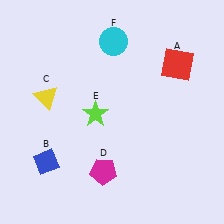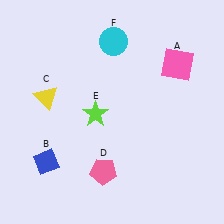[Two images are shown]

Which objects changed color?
A changed from red to pink. D changed from magenta to pink.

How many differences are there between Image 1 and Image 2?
There are 2 differences between the two images.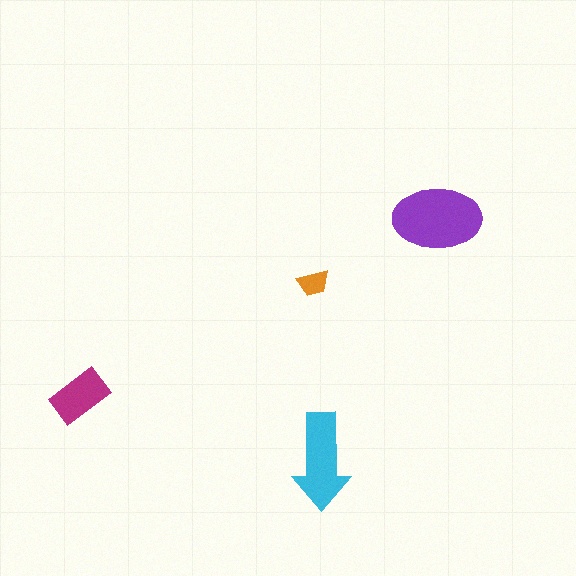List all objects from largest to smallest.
The purple ellipse, the cyan arrow, the magenta rectangle, the orange trapezoid.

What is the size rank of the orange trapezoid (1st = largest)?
4th.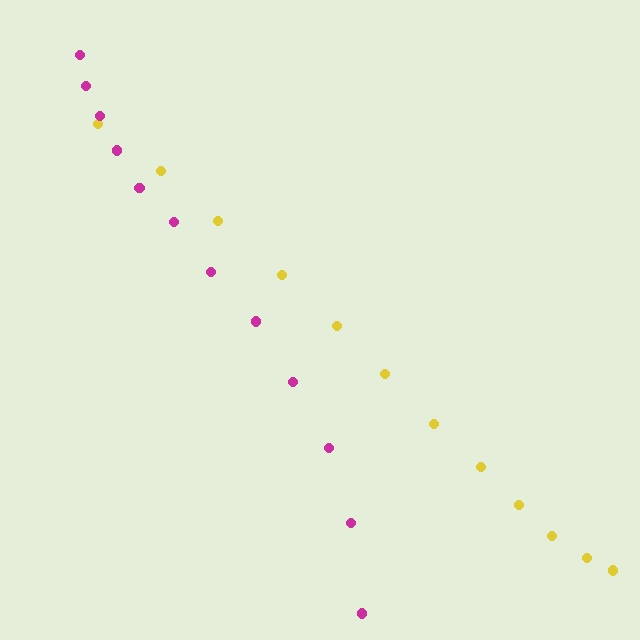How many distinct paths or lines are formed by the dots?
There are 2 distinct paths.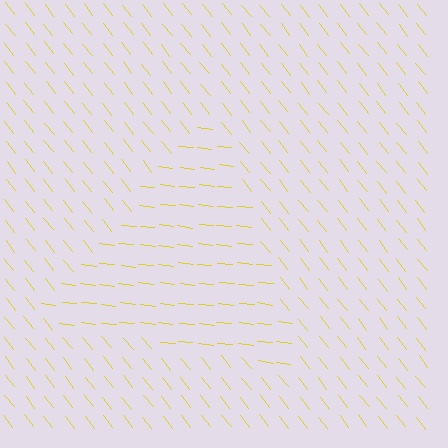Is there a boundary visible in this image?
Yes, there is a texture boundary formed by a change in line orientation.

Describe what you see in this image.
The image is filled with small yellow line segments. A triangle region in the image has lines oriented differently from the surrounding lines, creating a visible texture boundary.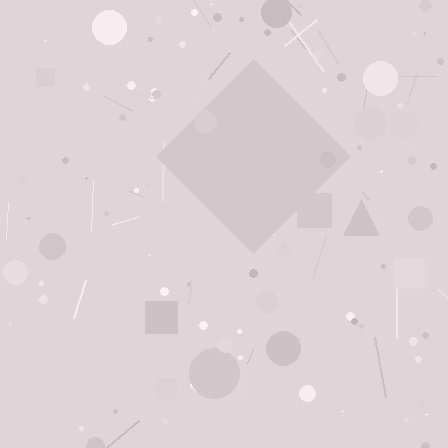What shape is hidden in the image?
A diamond is hidden in the image.